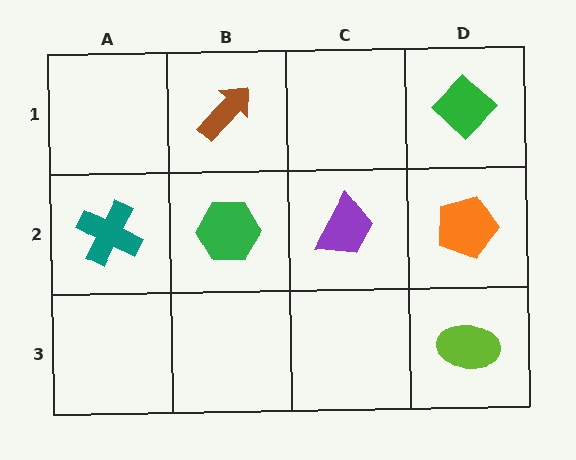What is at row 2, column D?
An orange pentagon.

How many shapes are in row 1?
2 shapes.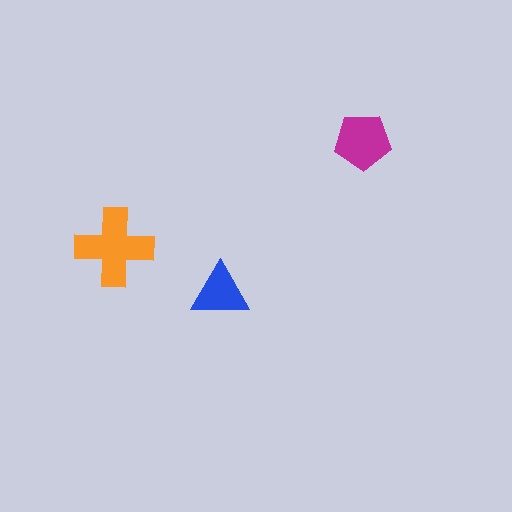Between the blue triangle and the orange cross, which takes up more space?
The orange cross.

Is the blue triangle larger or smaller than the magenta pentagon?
Smaller.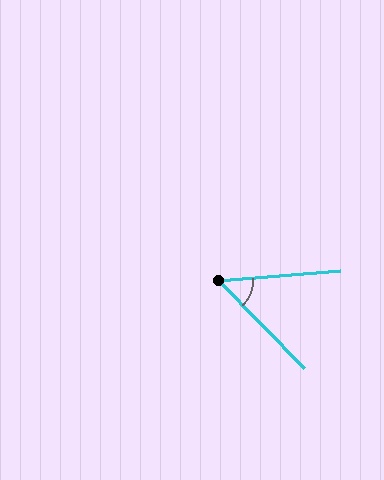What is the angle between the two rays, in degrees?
Approximately 50 degrees.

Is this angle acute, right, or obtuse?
It is acute.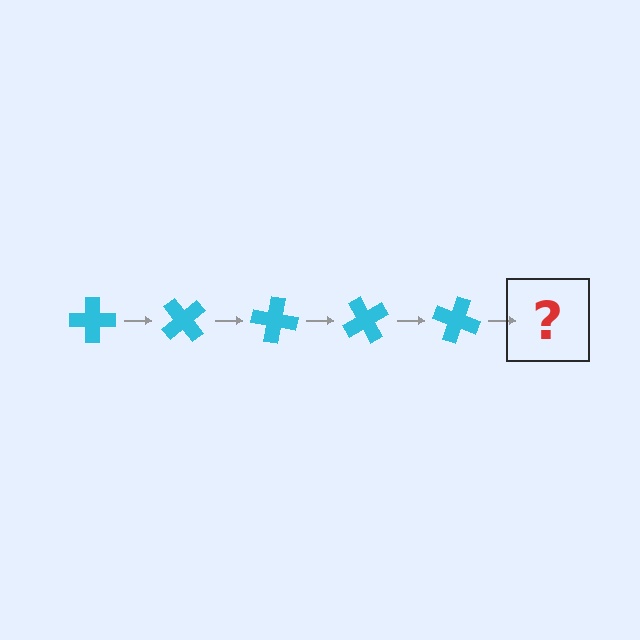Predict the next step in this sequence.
The next step is a cyan cross rotated 250 degrees.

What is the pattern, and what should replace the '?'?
The pattern is that the cross rotates 50 degrees each step. The '?' should be a cyan cross rotated 250 degrees.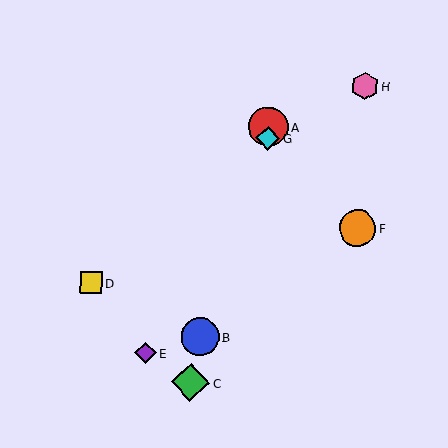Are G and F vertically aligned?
No, G is at x≈268 and F is at x≈357.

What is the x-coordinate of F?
Object F is at x≈357.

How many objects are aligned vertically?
2 objects (A, G) are aligned vertically.